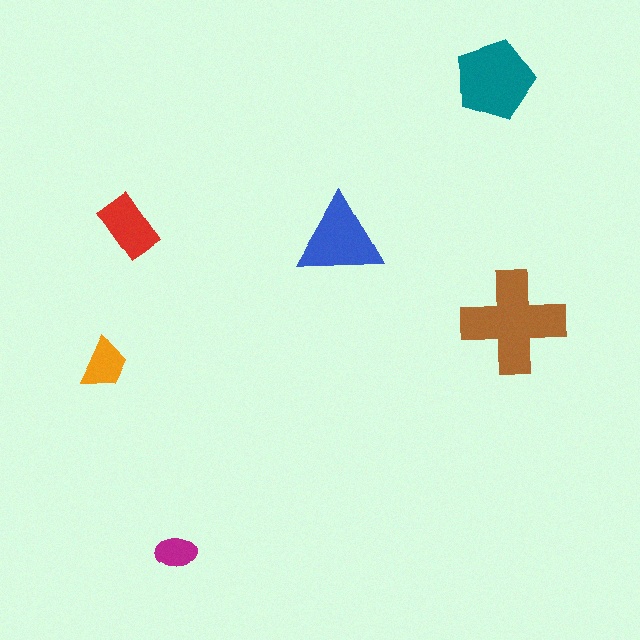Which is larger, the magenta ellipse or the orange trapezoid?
The orange trapezoid.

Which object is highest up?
The teal pentagon is topmost.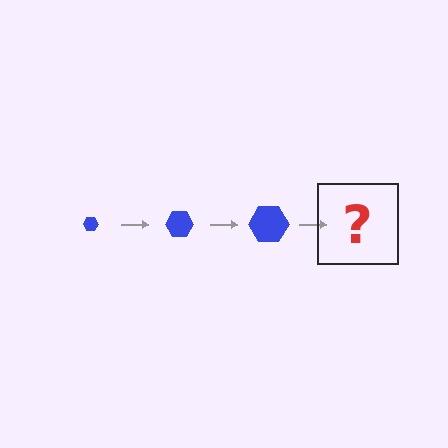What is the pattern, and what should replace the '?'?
The pattern is that the hexagon gets progressively larger each step. The '?' should be a blue hexagon, larger than the previous one.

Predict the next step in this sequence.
The next step is a blue hexagon, larger than the previous one.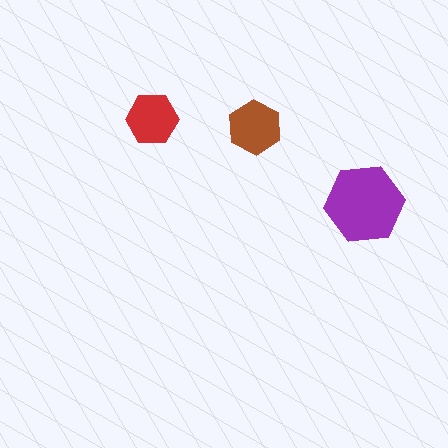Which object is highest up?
The red hexagon is topmost.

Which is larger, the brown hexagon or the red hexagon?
The brown one.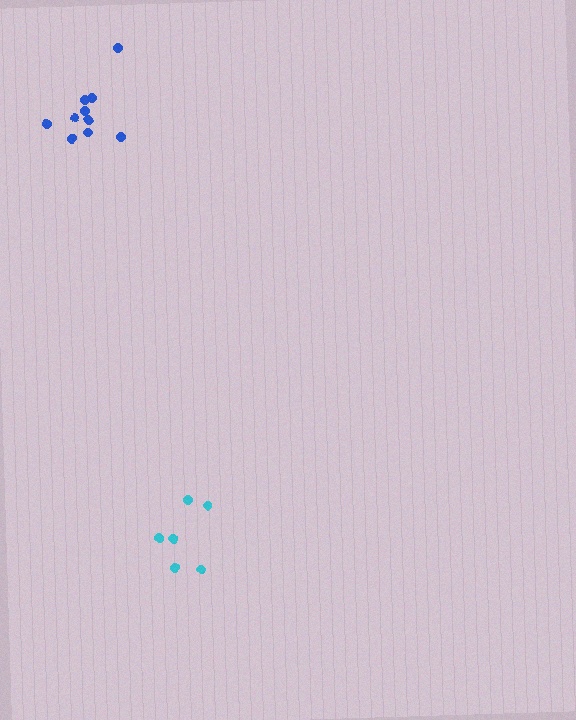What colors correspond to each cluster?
The clusters are colored: cyan, blue.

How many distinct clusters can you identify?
There are 2 distinct clusters.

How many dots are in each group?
Group 1: 6 dots, Group 2: 10 dots (16 total).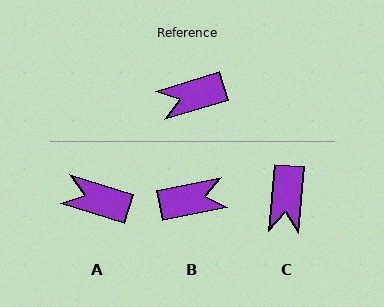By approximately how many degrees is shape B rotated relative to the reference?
Approximately 174 degrees counter-clockwise.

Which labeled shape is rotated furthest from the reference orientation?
B, about 174 degrees away.